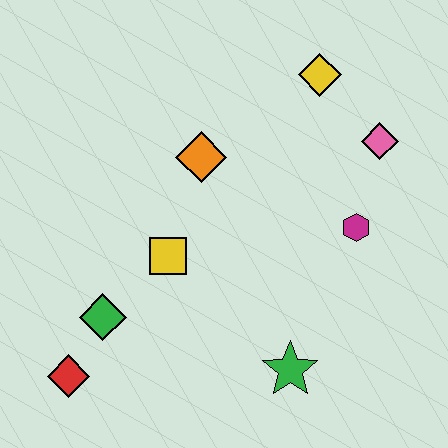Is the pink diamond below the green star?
No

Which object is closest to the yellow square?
The green diamond is closest to the yellow square.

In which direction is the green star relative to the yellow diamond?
The green star is below the yellow diamond.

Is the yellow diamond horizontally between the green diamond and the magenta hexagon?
Yes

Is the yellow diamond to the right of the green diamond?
Yes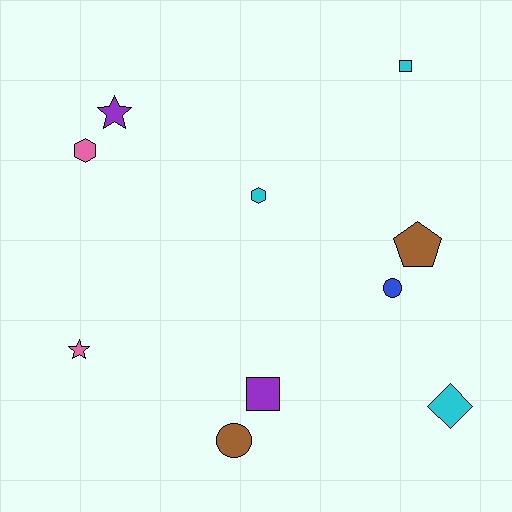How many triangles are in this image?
There are no triangles.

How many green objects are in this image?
There are no green objects.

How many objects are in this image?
There are 10 objects.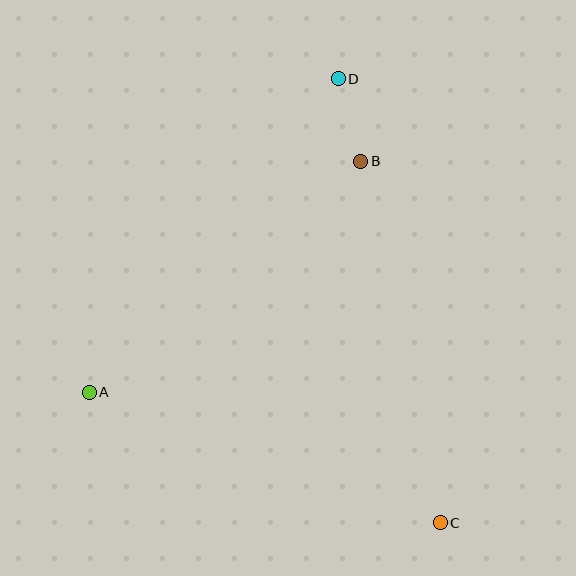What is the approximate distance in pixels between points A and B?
The distance between A and B is approximately 357 pixels.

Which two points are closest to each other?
Points B and D are closest to each other.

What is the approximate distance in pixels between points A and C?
The distance between A and C is approximately 375 pixels.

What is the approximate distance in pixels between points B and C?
The distance between B and C is approximately 370 pixels.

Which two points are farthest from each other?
Points C and D are farthest from each other.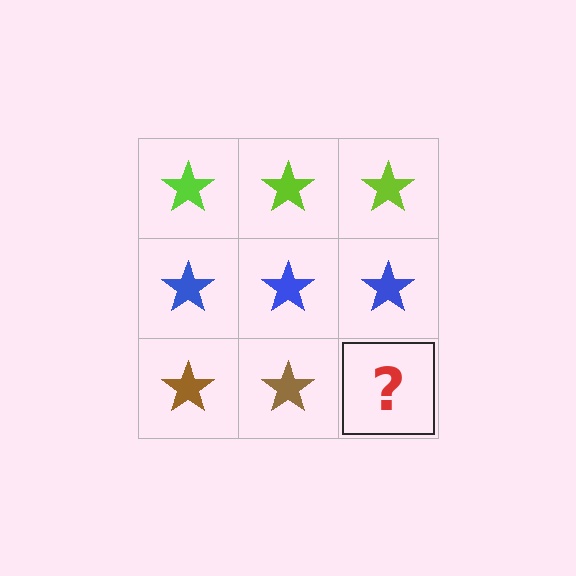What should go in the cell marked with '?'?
The missing cell should contain a brown star.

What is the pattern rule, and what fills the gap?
The rule is that each row has a consistent color. The gap should be filled with a brown star.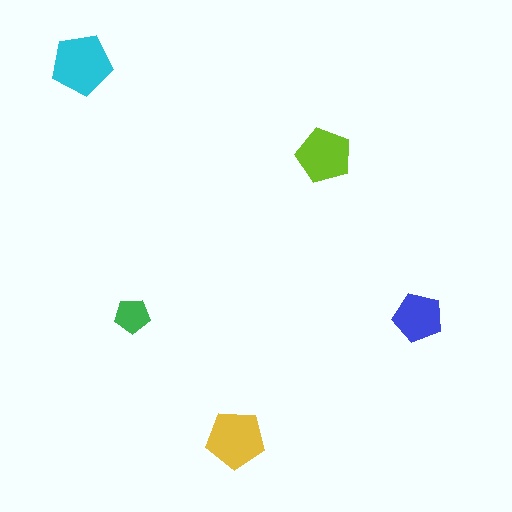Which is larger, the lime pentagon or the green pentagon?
The lime one.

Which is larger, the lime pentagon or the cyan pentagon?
The cyan one.